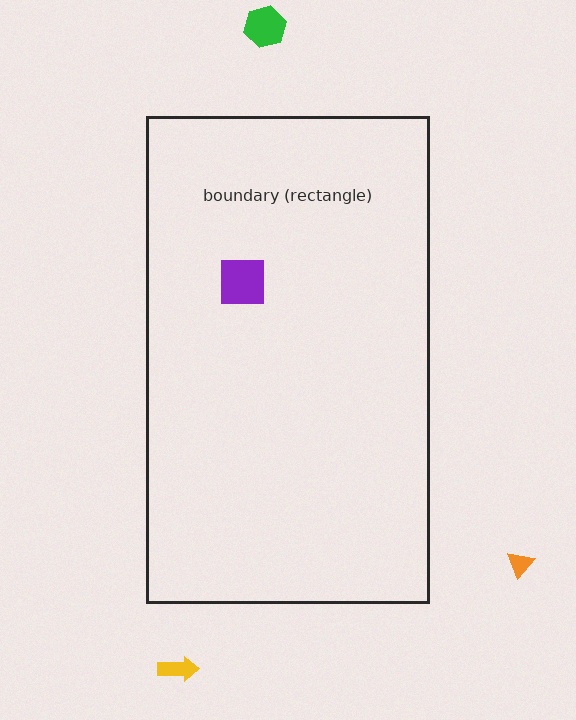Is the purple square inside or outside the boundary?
Inside.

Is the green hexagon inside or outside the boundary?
Outside.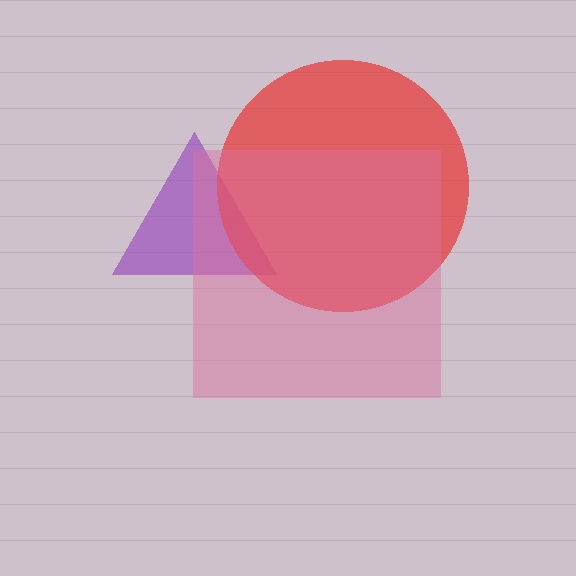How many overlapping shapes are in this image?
There are 3 overlapping shapes in the image.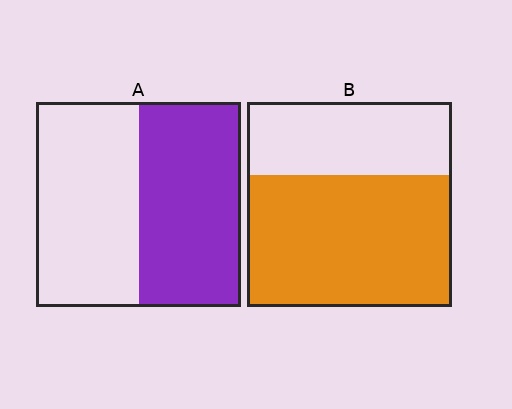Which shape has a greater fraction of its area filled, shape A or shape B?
Shape B.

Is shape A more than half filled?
Roughly half.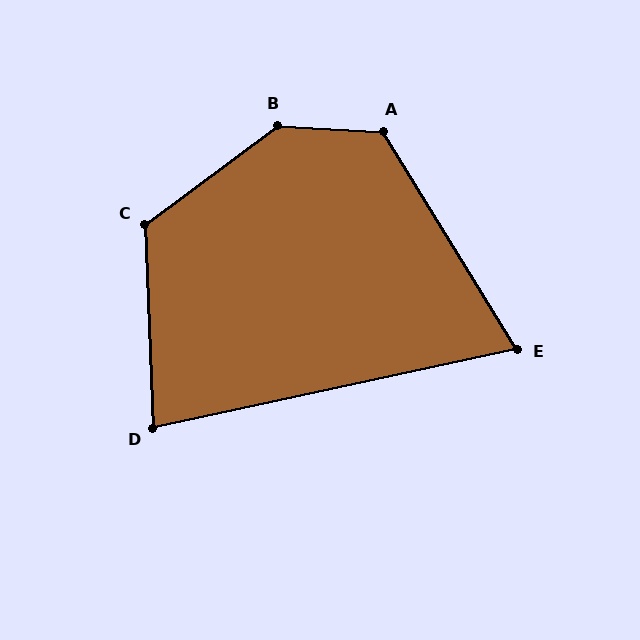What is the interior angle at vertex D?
Approximately 80 degrees (acute).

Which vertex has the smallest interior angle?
E, at approximately 71 degrees.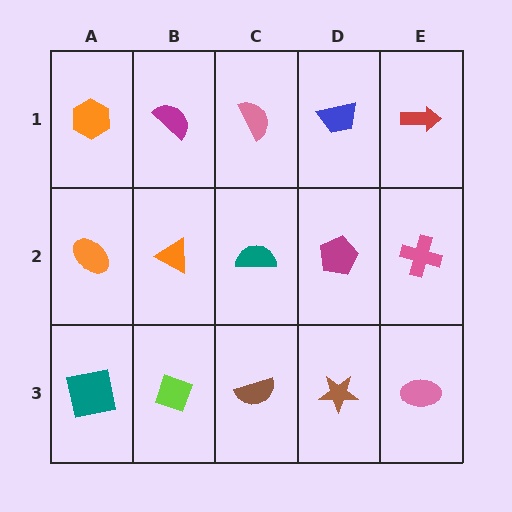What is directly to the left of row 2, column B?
An orange ellipse.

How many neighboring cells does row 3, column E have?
2.